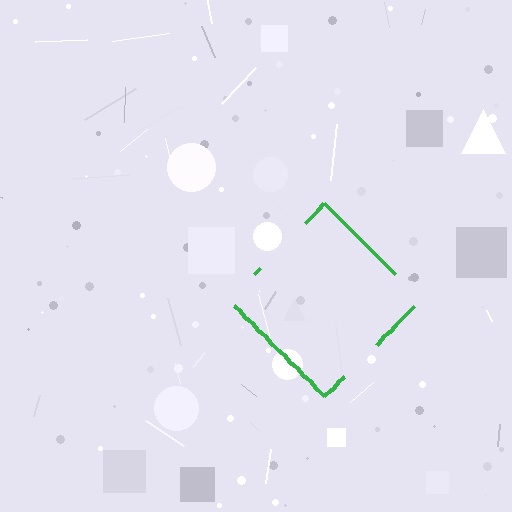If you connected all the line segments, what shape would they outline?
They would outline a diamond.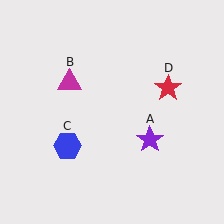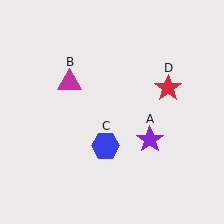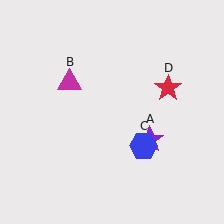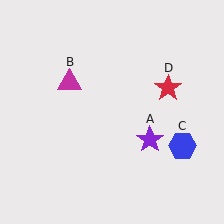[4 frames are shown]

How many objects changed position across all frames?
1 object changed position: blue hexagon (object C).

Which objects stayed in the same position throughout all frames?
Purple star (object A) and magenta triangle (object B) and red star (object D) remained stationary.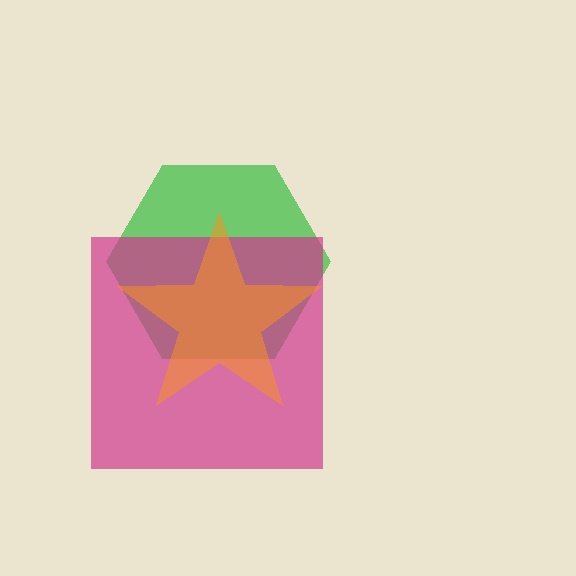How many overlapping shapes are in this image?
There are 3 overlapping shapes in the image.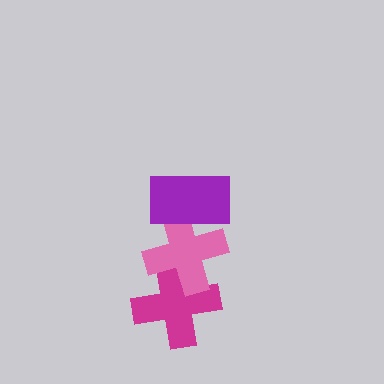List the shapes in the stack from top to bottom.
From top to bottom: the purple rectangle, the pink cross, the magenta cross.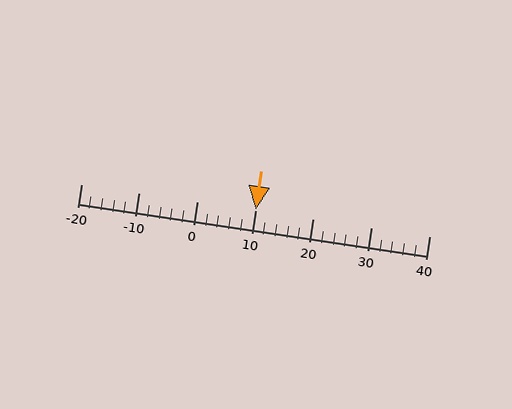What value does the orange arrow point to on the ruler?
The orange arrow points to approximately 10.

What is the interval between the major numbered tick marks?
The major tick marks are spaced 10 units apart.